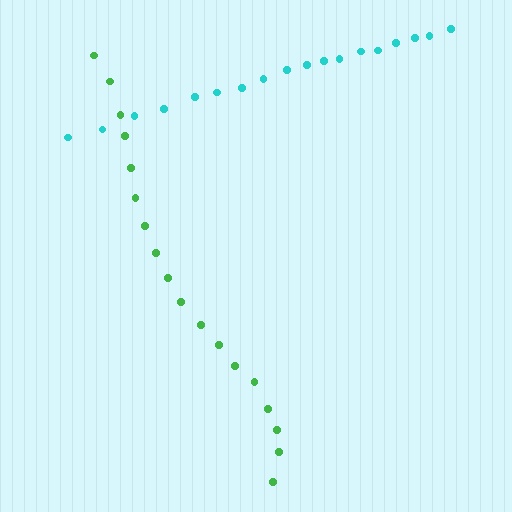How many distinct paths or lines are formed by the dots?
There are 2 distinct paths.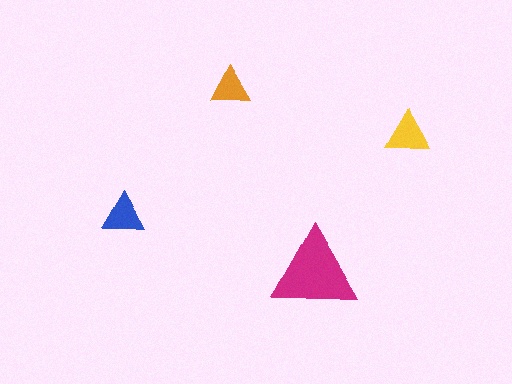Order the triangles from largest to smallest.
the magenta one, the yellow one, the blue one, the orange one.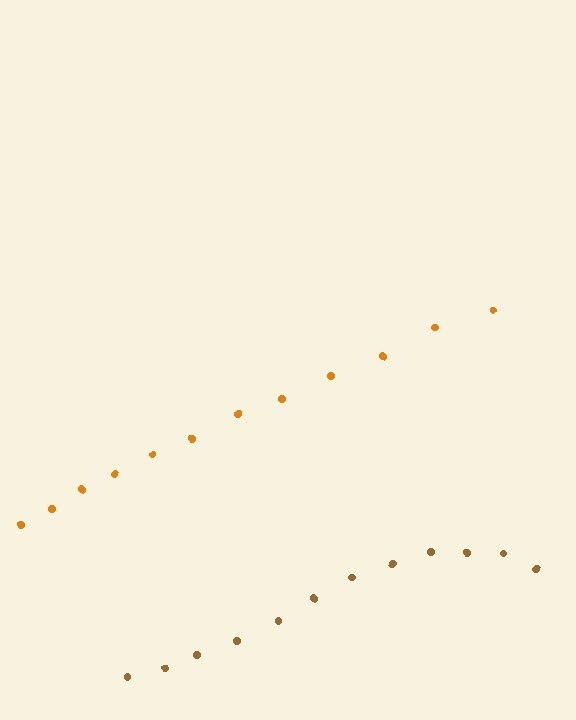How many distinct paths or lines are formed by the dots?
There are 2 distinct paths.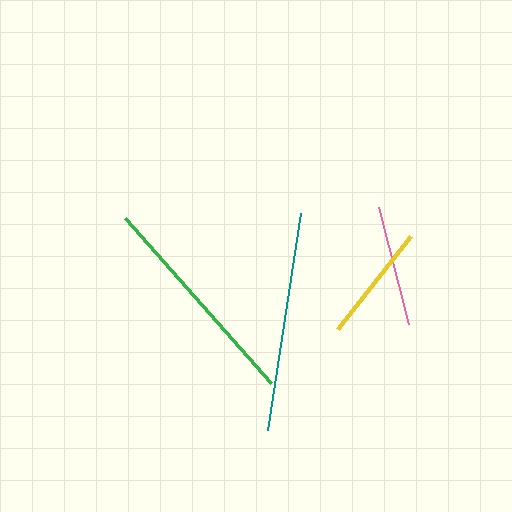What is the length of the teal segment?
The teal segment is approximately 220 pixels long.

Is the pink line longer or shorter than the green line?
The green line is longer than the pink line.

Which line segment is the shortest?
The yellow line is the shortest at approximately 119 pixels.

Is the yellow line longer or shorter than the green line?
The green line is longer than the yellow line.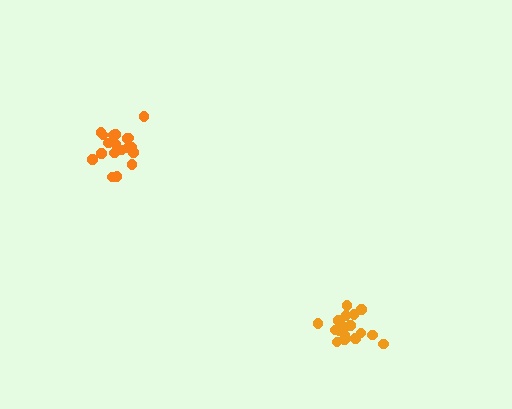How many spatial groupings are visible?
There are 2 spatial groupings.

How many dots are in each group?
Group 1: 19 dots, Group 2: 18 dots (37 total).